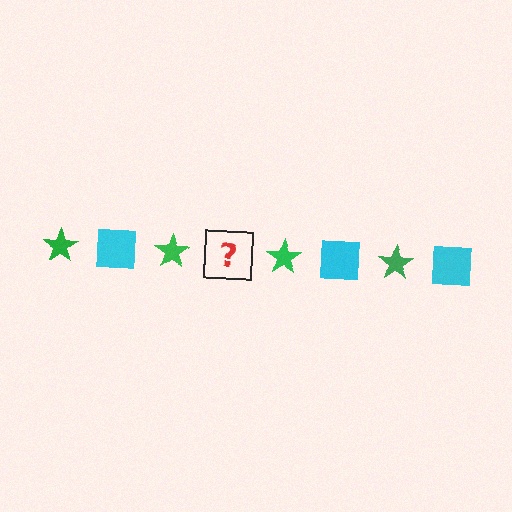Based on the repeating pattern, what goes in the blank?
The blank should be a cyan square.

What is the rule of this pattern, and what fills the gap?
The rule is that the pattern alternates between green star and cyan square. The gap should be filled with a cyan square.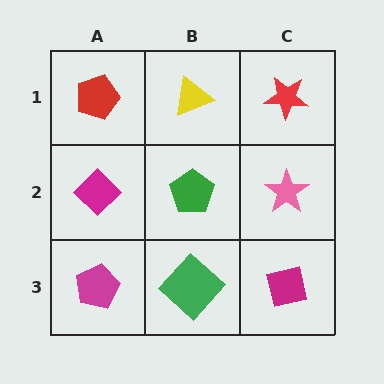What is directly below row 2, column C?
A magenta square.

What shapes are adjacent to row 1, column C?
A pink star (row 2, column C), a yellow triangle (row 1, column B).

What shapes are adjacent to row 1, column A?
A magenta diamond (row 2, column A), a yellow triangle (row 1, column B).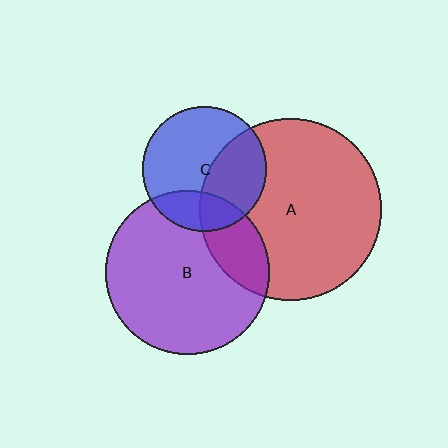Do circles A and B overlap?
Yes.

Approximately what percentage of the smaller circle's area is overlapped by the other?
Approximately 20%.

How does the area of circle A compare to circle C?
Approximately 2.1 times.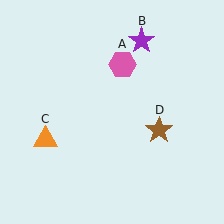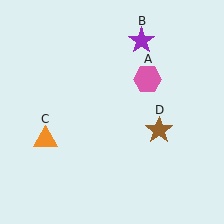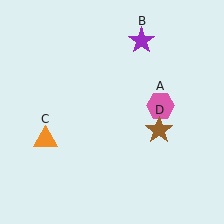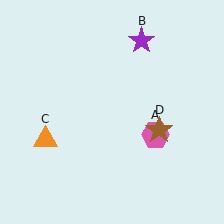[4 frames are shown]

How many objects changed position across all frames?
1 object changed position: pink hexagon (object A).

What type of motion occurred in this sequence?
The pink hexagon (object A) rotated clockwise around the center of the scene.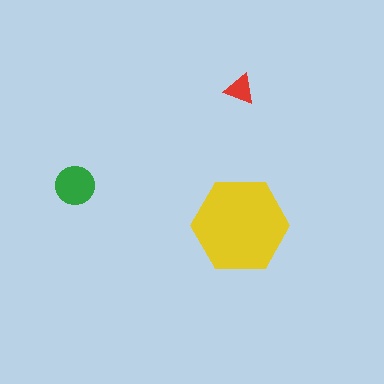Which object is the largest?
The yellow hexagon.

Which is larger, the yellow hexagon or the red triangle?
The yellow hexagon.